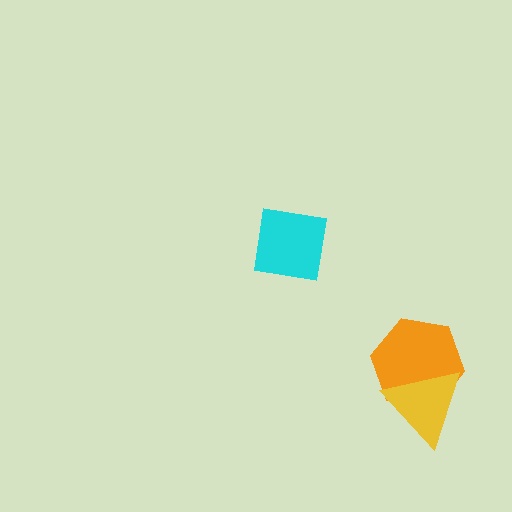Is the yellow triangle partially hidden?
No, no other shape covers it.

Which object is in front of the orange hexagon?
The yellow triangle is in front of the orange hexagon.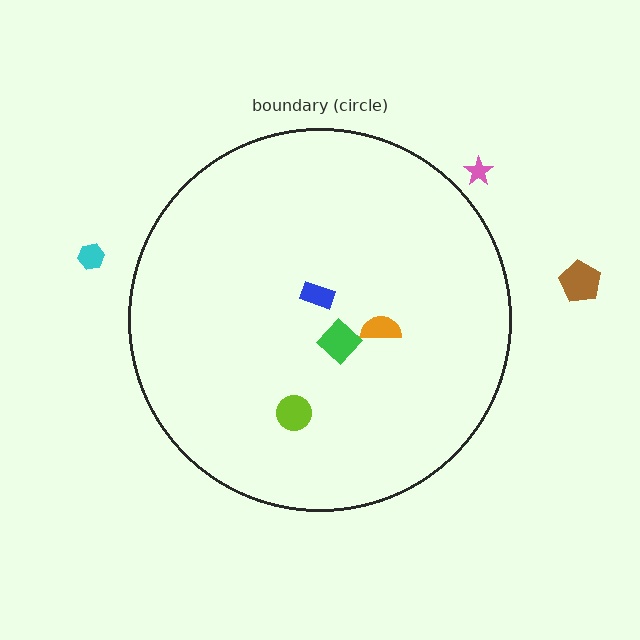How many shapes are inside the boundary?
4 inside, 3 outside.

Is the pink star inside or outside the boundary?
Outside.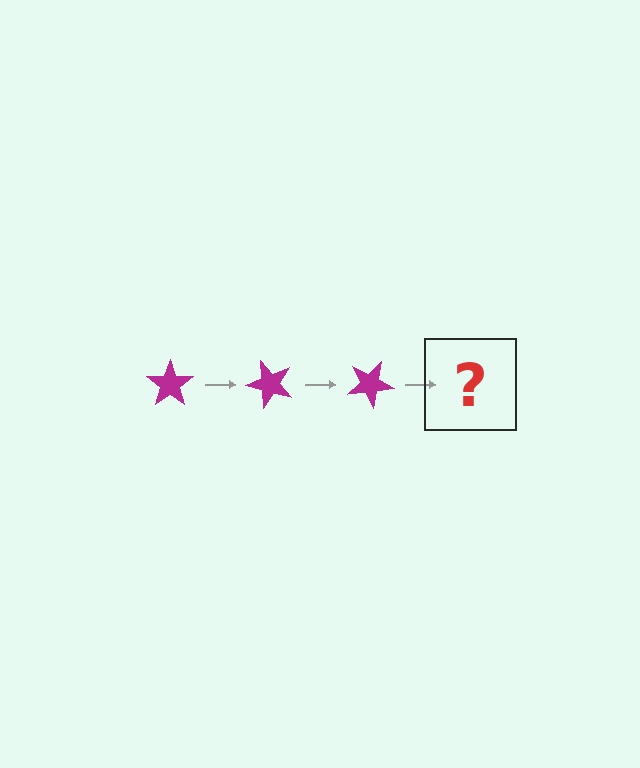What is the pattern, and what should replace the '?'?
The pattern is that the star rotates 50 degrees each step. The '?' should be a magenta star rotated 150 degrees.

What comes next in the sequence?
The next element should be a magenta star rotated 150 degrees.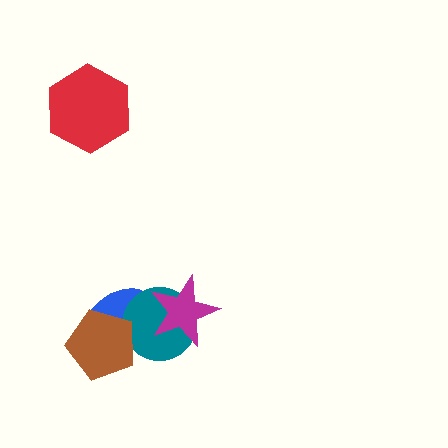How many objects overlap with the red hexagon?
0 objects overlap with the red hexagon.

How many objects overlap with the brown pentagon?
2 objects overlap with the brown pentagon.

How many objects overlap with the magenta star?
2 objects overlap with the magenta star.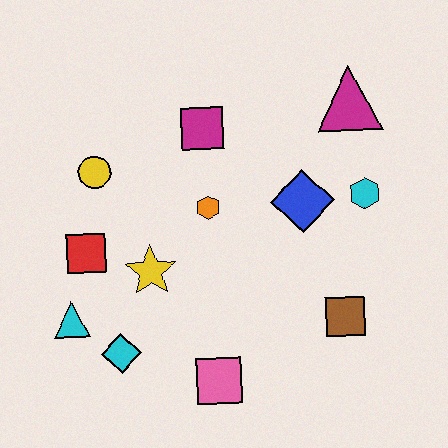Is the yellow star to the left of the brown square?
Yes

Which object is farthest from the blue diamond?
The cyan triangle is farthest from the blue diamond.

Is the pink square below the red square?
Yes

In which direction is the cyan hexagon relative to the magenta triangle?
The cyan hexagon is below the magenta triangle.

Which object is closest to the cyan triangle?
The cyan diamond is closest to the cyan triangle.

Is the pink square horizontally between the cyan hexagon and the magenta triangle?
No